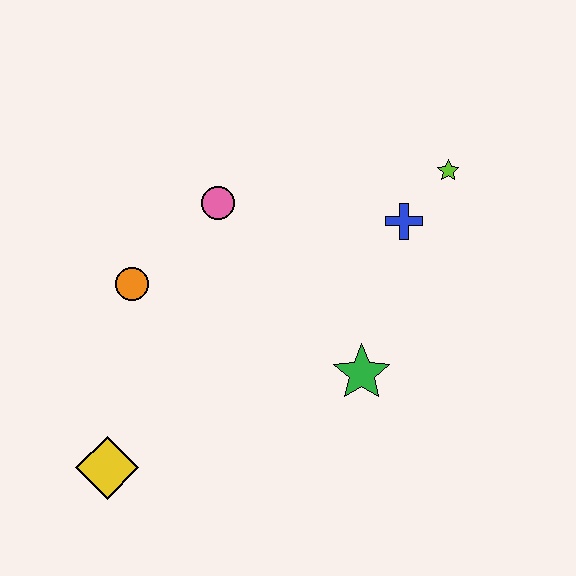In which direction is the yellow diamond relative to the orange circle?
The yellow diamond is below the orange circle.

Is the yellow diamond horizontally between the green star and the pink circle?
No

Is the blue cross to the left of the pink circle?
No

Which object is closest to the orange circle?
The pink circle is closest to the orange circle.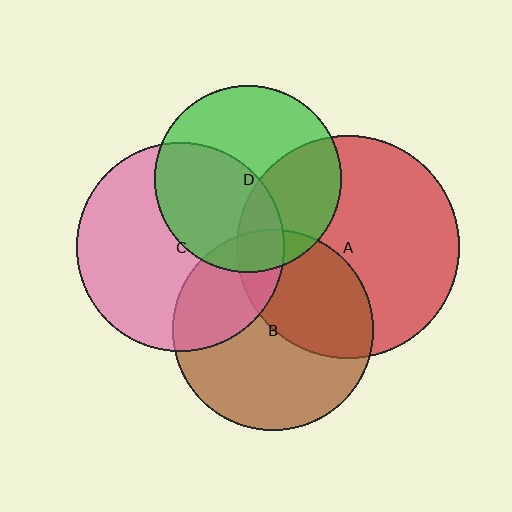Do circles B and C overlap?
Yes.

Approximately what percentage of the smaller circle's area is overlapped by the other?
Approximately 30%.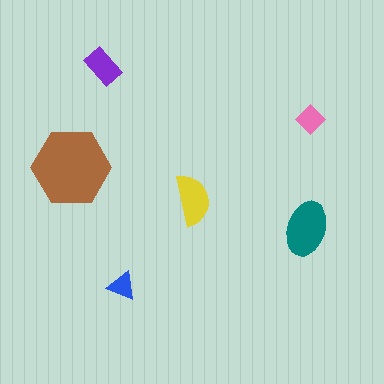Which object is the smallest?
The blue triangle.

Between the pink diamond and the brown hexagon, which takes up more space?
The brown hexagon.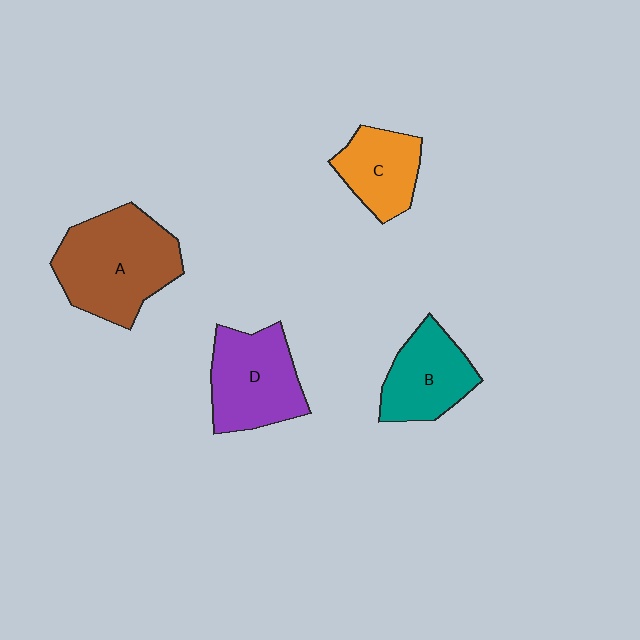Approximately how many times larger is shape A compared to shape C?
Approximately 1.8 times.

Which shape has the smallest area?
Shape C (orange).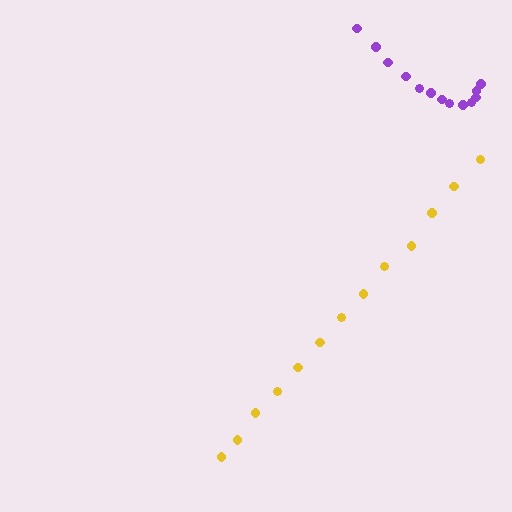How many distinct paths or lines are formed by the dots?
There are 2 distinct paths.